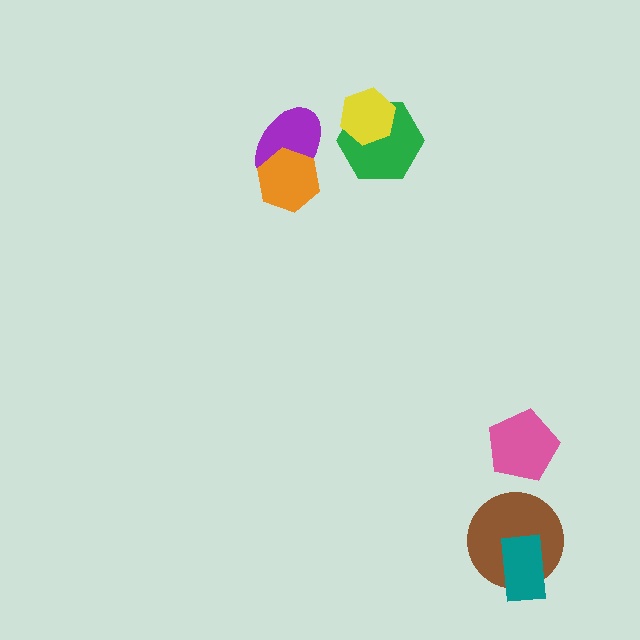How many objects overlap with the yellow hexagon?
1 object overlaps with the yellow hexagon.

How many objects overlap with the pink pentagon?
0 objects overlap with the pink pentagon.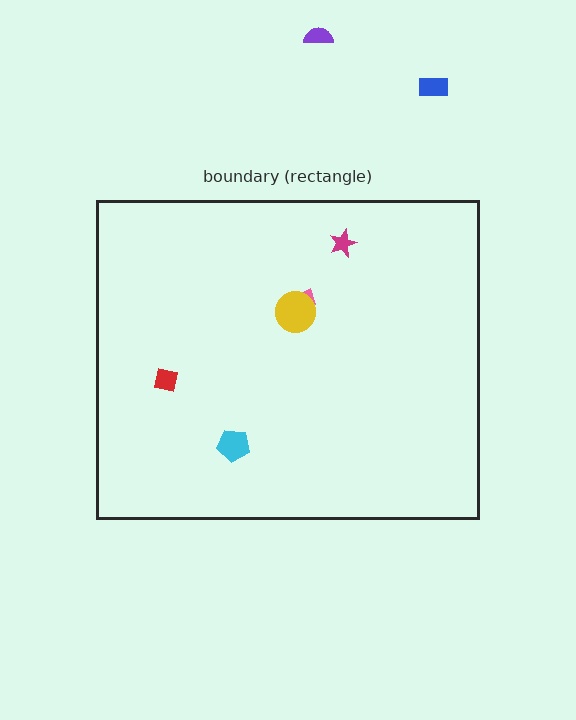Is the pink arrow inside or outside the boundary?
Inside.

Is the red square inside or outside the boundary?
Inside.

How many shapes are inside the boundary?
5 inside, 2 outside.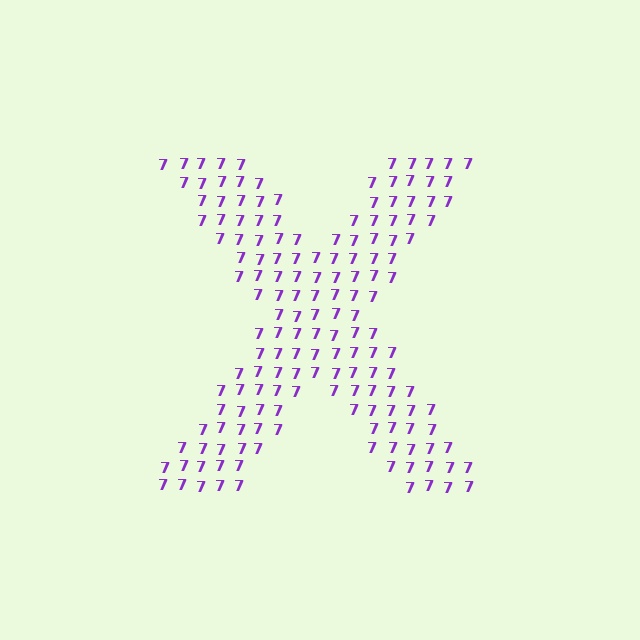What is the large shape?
The large shape is the letter X.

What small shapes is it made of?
It is made of small digit 7's.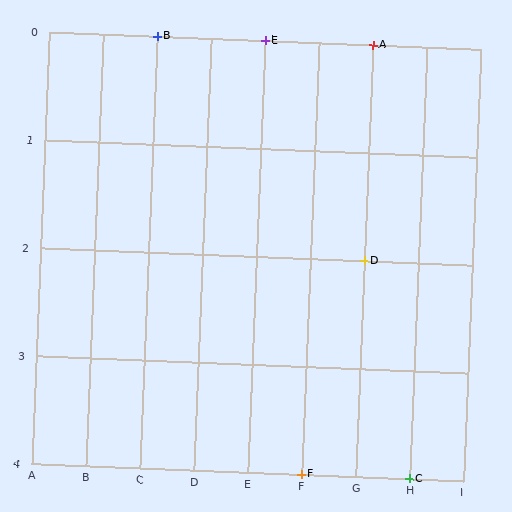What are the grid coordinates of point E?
Point E is at grid coordinates (E, 0).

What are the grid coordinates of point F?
Point F is at grid coordinates (F, 4).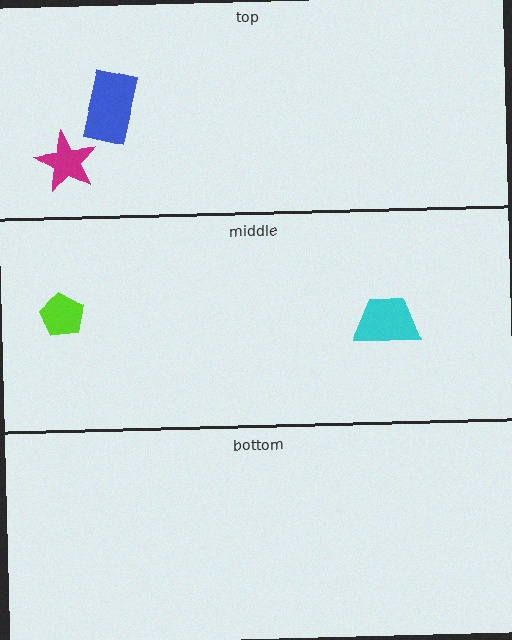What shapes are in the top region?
The blue rectangle, the magenta star.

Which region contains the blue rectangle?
The top region.